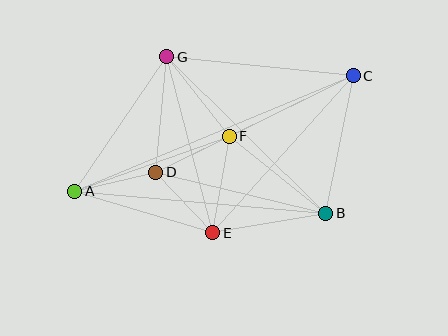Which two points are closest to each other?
Points D and F are closest to each other.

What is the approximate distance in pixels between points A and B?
The distance between A and B is approximately 252 pixels.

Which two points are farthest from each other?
Points A and C are farthest from each other.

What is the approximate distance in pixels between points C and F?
The distance between C and F is approximately 138 pixels.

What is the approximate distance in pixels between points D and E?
The distance between D and E is approximately 83 pixels.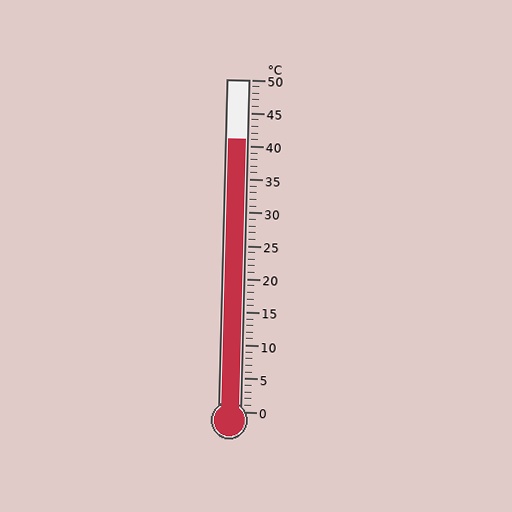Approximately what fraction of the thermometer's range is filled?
The thermometer is filled to approximately 80% of its range.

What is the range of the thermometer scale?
The thermometer scale ranges from 0°C to 50°C.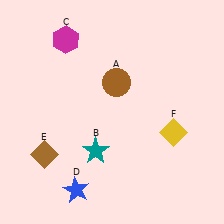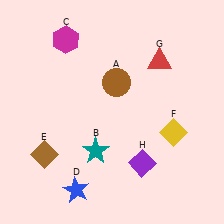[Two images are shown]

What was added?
A red triangle (G), a purple diamond (H) were added in Image 2.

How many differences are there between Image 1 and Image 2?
There are 2 differences between the two images.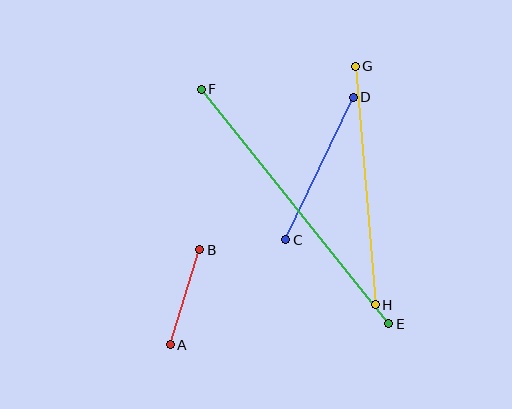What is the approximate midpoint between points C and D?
The midpoint is at approximately (320, 168) pixels.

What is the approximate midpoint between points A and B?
The midpoint is at approximately (185, 297) pixels.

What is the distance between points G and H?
The distance is approximately 239 pixels.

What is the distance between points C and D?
The distance is approximately 158 pixels.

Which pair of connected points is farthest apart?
Points E and F are farthest apart.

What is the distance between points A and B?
The distance is approximately 99 pixels.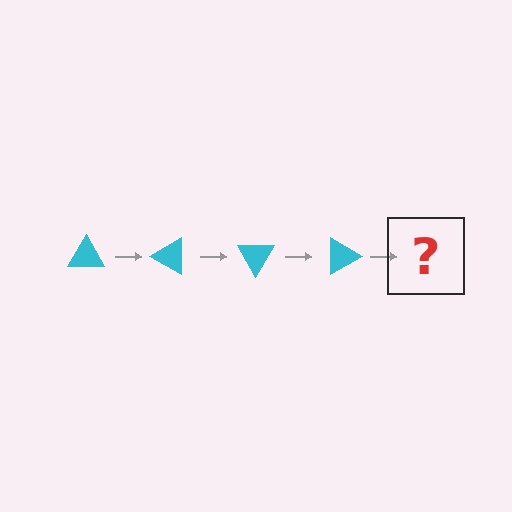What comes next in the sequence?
The next element should be a cyan triangle rotated 120 degrees.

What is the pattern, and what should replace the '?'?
The pattern is that the triangle rotates 30 degrees each step. The '?' should be a cyan triangle rotated 120 degrees.